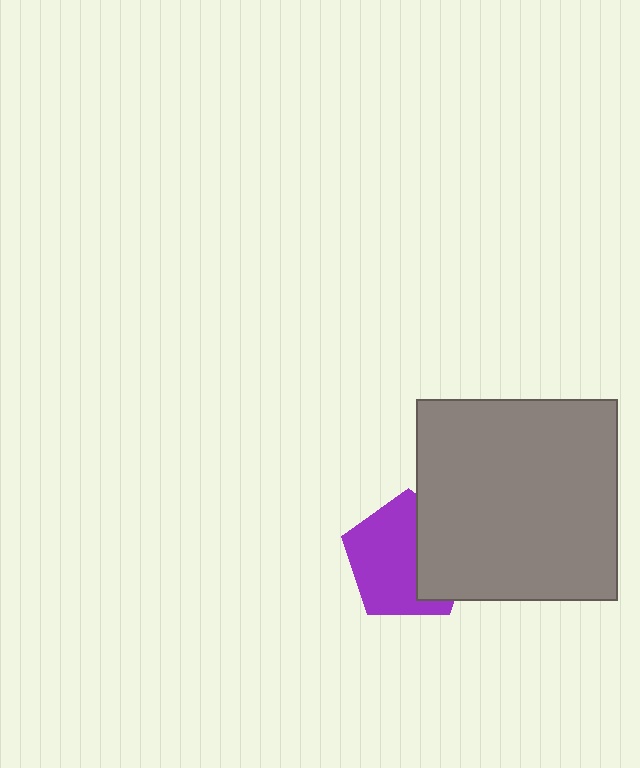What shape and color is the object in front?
The object in front is a gray square.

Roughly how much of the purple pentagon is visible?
About half of it is visible (roughly 62%).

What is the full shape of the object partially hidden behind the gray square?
The partially hidden object is a purple pentagon.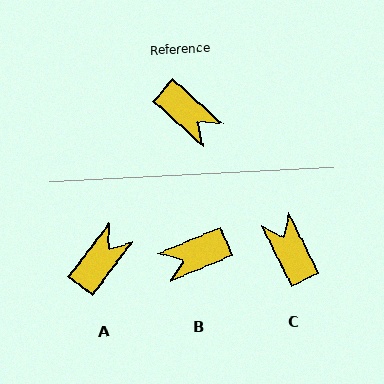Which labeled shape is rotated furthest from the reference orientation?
C, about 158 degrees away.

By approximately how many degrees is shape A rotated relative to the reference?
Approximately 95 degrees counter-clockwise.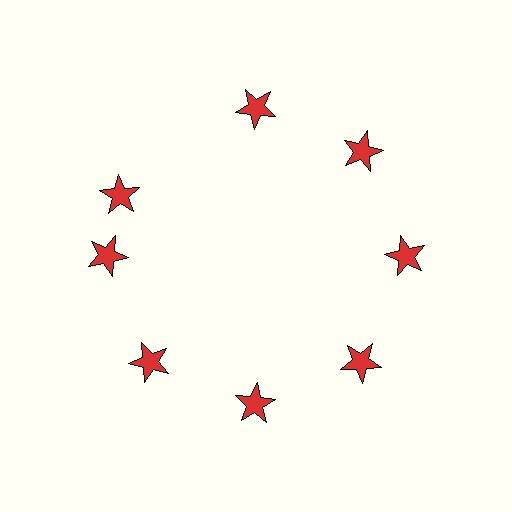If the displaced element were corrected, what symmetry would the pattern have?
It would have 8-fold rotational symmetry — the pattern would map onto itself every 45 degrees.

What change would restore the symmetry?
The symmetry would be restored by rotating it back into even spacing with its neighbors so that all 8 stars sit at equal angles and equal distance from the center.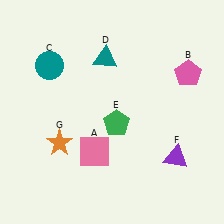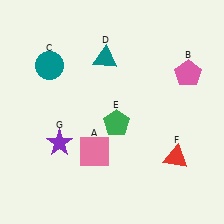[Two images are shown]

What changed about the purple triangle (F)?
In Image 1, F is purple. In Image 2, it changed to red.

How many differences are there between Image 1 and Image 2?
There are 2 differences between the two images.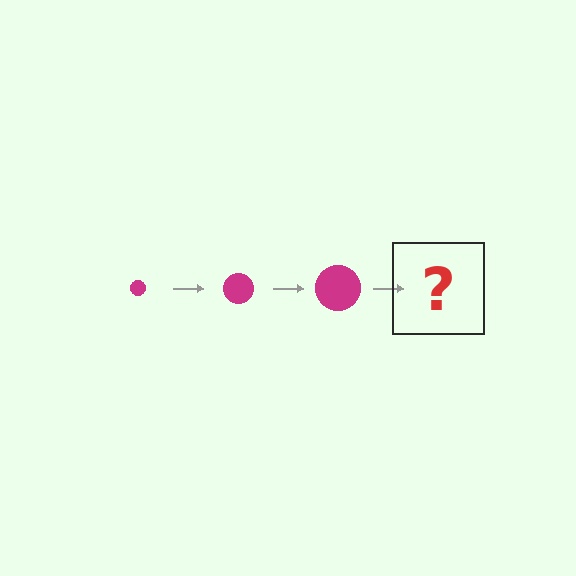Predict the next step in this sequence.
The next step is a magenta circle, larger than the previous one.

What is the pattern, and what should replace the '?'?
The pattern is that the circle gets progressively larger each step. The '?' should be a magenta circle, larger than the previous one.